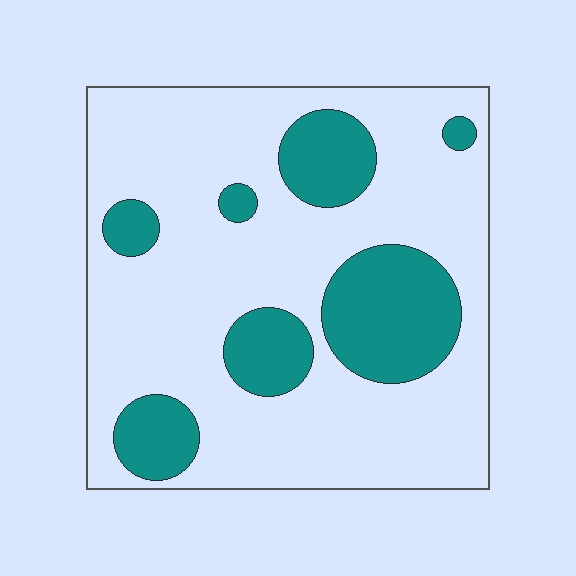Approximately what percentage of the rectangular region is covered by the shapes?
Approximately 25%.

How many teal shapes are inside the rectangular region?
7.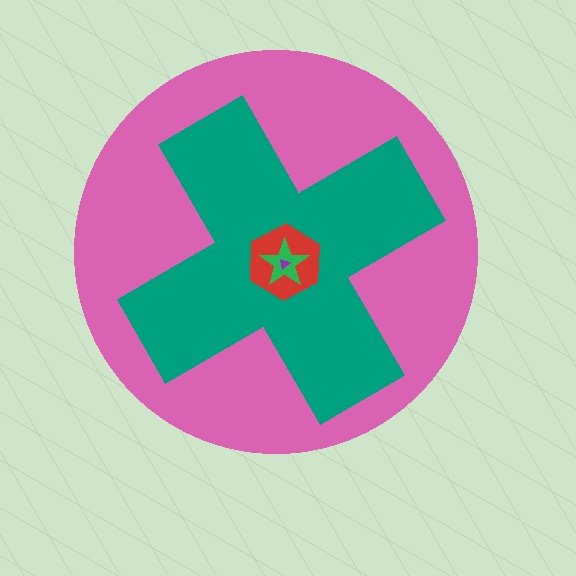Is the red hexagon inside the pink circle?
Yes.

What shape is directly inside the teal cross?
The red hexagon.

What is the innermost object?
The purple triangle.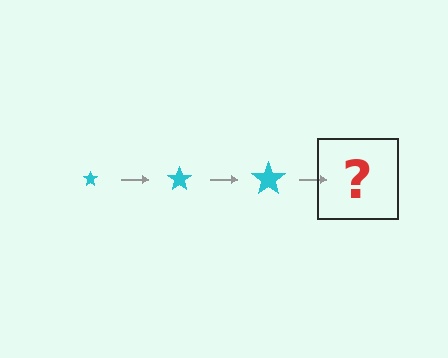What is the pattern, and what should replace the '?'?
The pattern is that the star gets progressively larger each step. The '?' should be a cyan star, larger than the previous one.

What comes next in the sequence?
The next element should be a cyan star, larger than the previous one.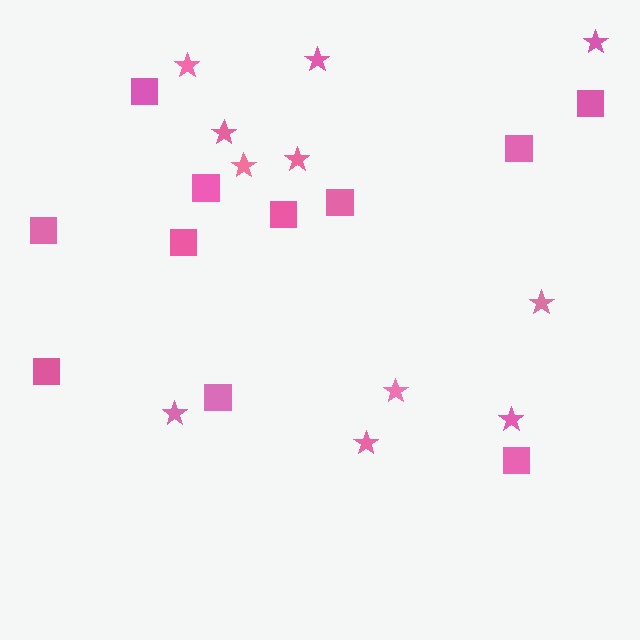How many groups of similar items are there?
There are 2 groups: one group of squares (11) and one group of stars (11).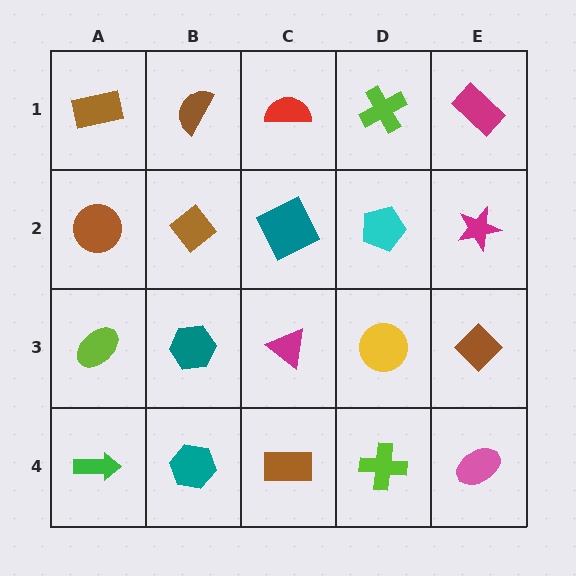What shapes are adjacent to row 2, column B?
A brown semicircle (row 1, column B), a teal hexagon (row 3, column B), a brown circle (row 2, column A), a teal square (row 2, column C).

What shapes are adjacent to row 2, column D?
A lime cross (row 1, column D), a yellow circle (row 3, column D), a teal square (row 2, column C), a magenta star (row 2, column E).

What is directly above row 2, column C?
A red semicircle.